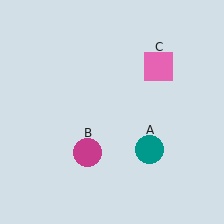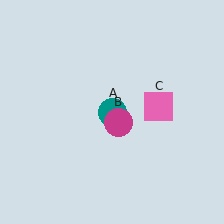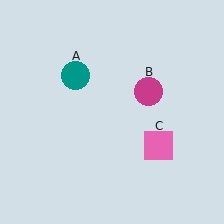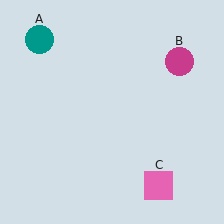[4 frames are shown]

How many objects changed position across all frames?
3 objects changed position: teal circle (object A), magenta circle (object B), pink square (object C).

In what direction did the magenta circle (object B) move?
The magenta circle (object B) moved up and to the right.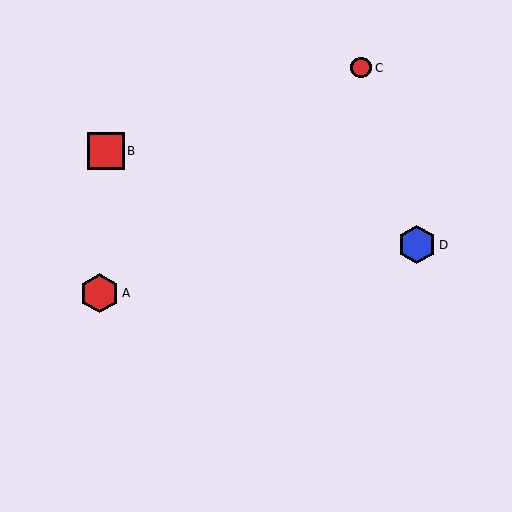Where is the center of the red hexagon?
The center of the red hexagon is at (99, 293).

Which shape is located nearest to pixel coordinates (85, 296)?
The red hexagon (labeled A) at (99, 293) is nearest to that location.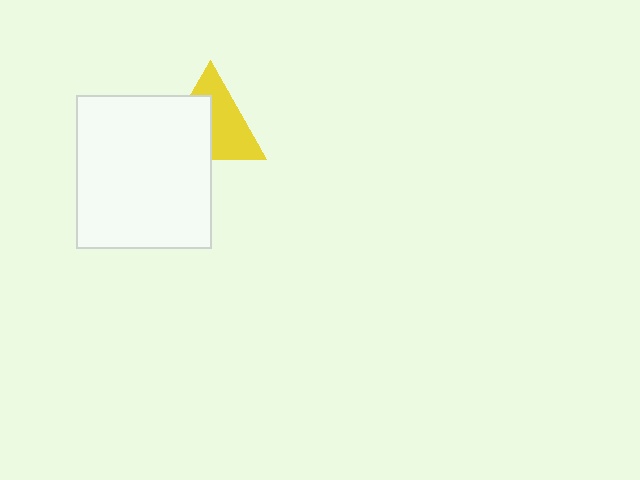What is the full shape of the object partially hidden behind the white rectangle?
The partially hidden object is a yellow triangle.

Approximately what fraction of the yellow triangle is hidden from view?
Roughly 45% of the yellow triangle is hidden behind the white rectangle.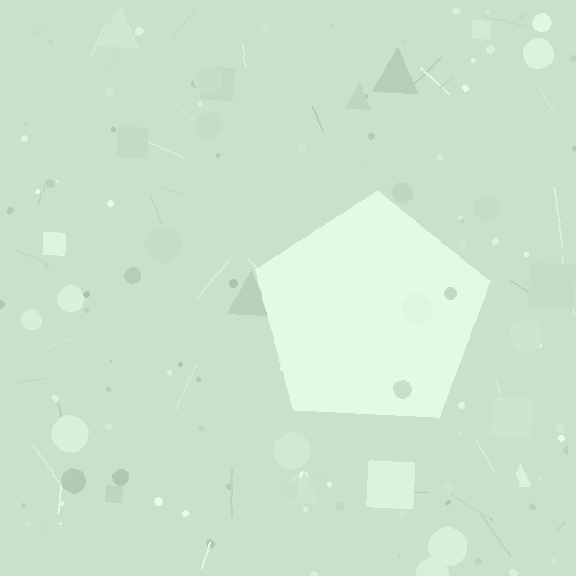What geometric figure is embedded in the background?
A pentagon is embedded in the background.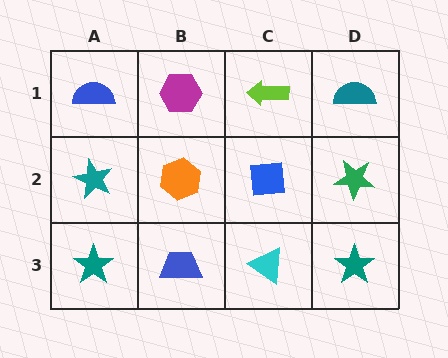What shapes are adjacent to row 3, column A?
A teal star (row 2, column A), a blue trapezoid (row 3, column B).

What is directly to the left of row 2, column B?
A teal star.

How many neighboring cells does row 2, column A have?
3.